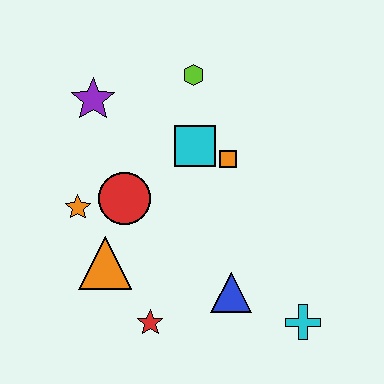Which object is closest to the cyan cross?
The blue triangle is closest to the cyan cross.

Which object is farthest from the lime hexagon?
The cyan cross is farthest from the lime hexagon.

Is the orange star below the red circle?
Yes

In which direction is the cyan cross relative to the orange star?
The cyan cross is to the right of the orange star.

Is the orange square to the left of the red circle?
No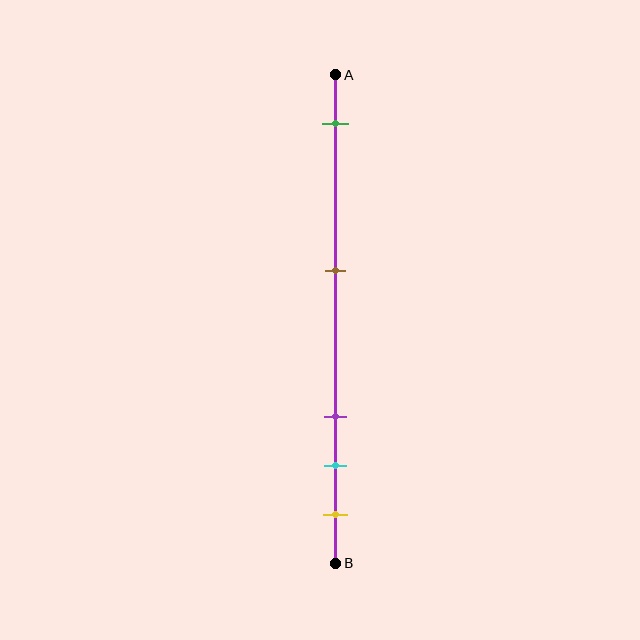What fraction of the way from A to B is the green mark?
The green mark is approximately 10% (0.1) of the way from A to B.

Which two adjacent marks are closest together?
The cyan and yellow marks are the closest adjacent pair.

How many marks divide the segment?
There are 5 marks dividing the segment.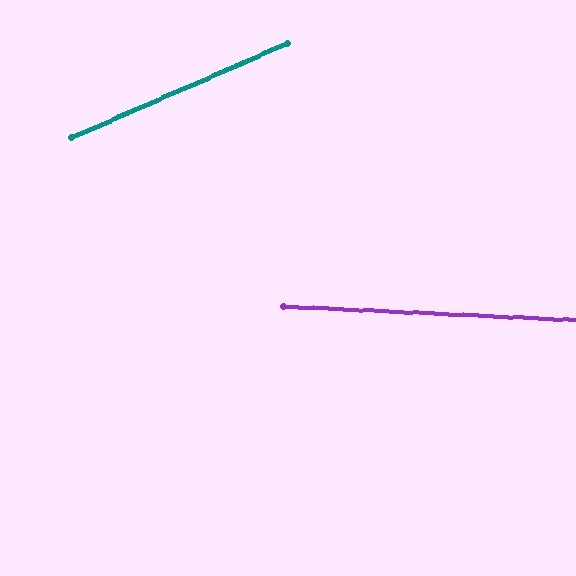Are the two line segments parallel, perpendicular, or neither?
Neither parallel nor perpendicular — they differ by about 26°.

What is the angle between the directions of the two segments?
Approximately 26 degrees.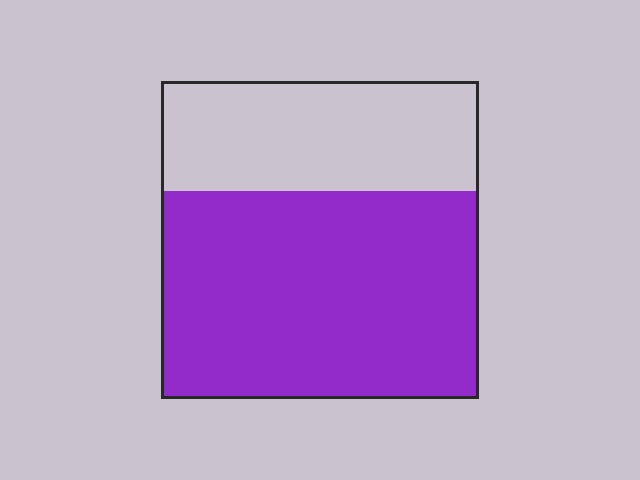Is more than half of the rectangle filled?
Yes.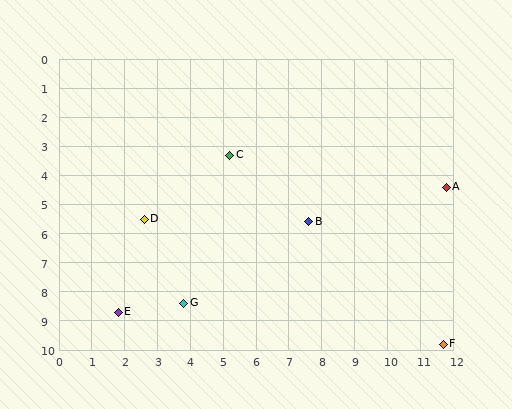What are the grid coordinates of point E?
Point E is at approximately (1.8, 8.7).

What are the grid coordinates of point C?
Point C is at approximately (5.2, 3.3).